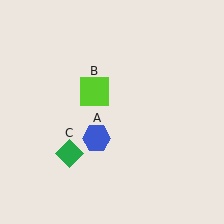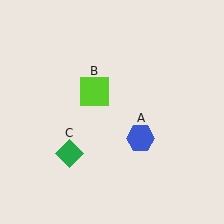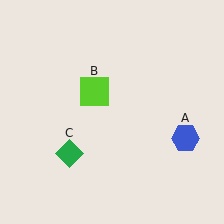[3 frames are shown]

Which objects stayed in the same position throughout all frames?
Lime square (object B) and green diamond (object C) remained stationary.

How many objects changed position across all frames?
1 object changed position: blue hexagon (object A).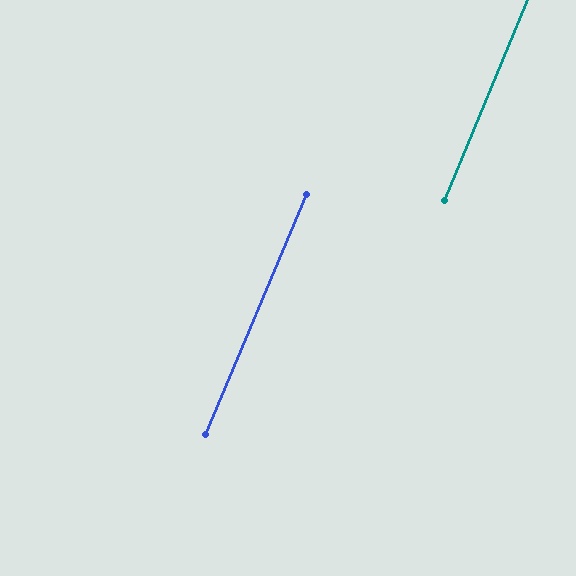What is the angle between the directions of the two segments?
Approximately 1 degree.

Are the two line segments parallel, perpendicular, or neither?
Parallel — their directions differ by only 0.7°.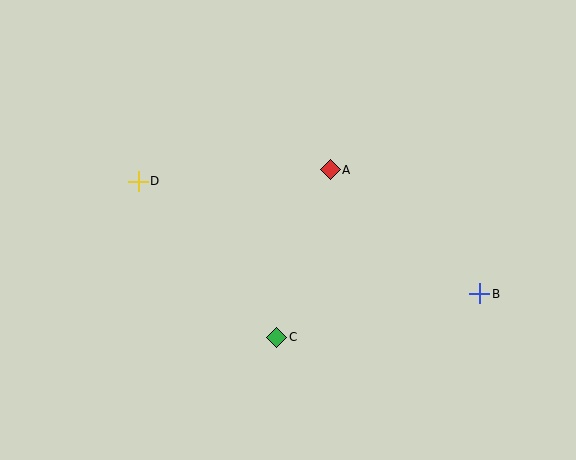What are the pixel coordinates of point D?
Point D is at (138, 181).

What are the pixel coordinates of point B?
Point B is at (480, 294).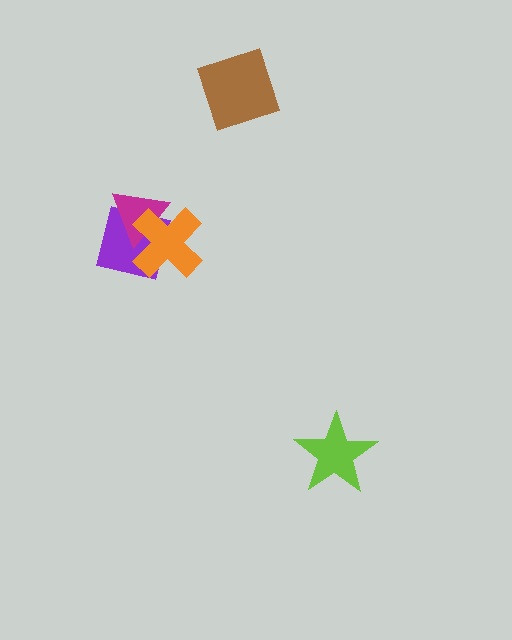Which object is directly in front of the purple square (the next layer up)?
The magenta triangle is directly in front of the purple square.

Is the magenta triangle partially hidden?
Yes, it is partially covered by another shape.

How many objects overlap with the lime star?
0 objects overlap with the lime star.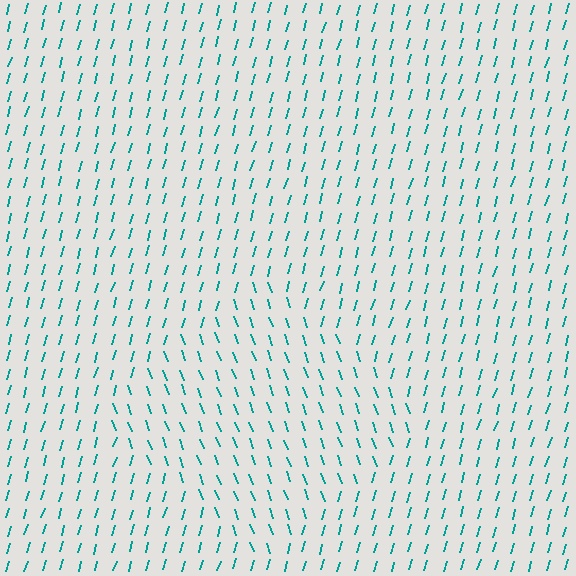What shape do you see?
I see a diamond.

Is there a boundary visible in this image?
Yes, there is a texture boundary formed by a change in line orientation.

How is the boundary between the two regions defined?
The boundary is defined purely by a change in line orientation (approximately 35 degrees difference). All lines are the same color and thickness.